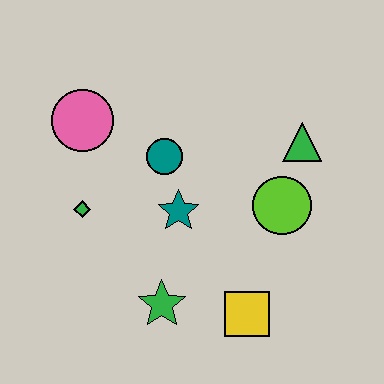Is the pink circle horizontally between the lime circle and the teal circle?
No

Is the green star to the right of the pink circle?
Yes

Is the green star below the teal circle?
Yes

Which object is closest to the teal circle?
The teal star is closest to the teal circle.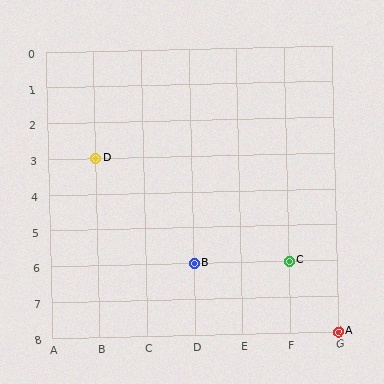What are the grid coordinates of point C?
Point C is at grid coordinates (F, 6).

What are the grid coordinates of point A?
Point A is at grid coordinates (G, 8).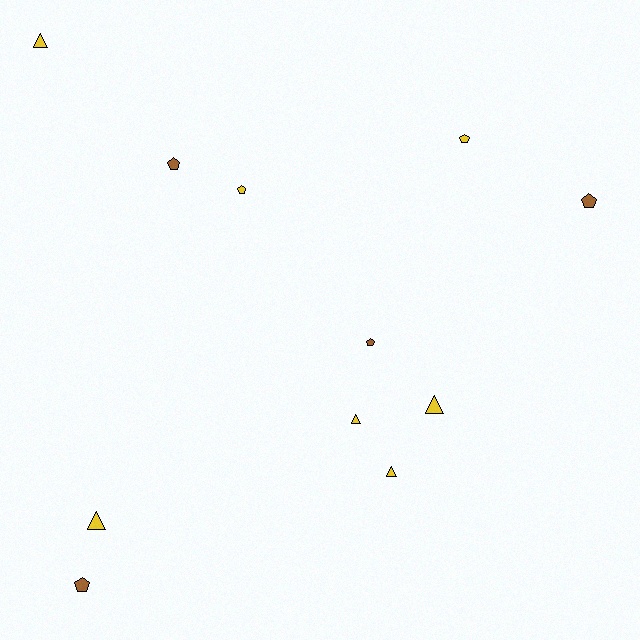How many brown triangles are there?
There are no brown triangles.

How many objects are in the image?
There are 11 objects.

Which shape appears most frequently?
Pentagon, with 6 objects.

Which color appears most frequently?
Yellow, with 7 objects.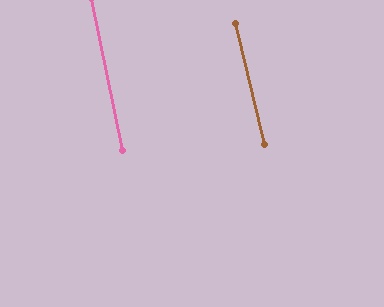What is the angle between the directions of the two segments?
Approximately 2 degrees.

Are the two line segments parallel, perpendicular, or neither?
Parallel — their directions differ by only 1.7°.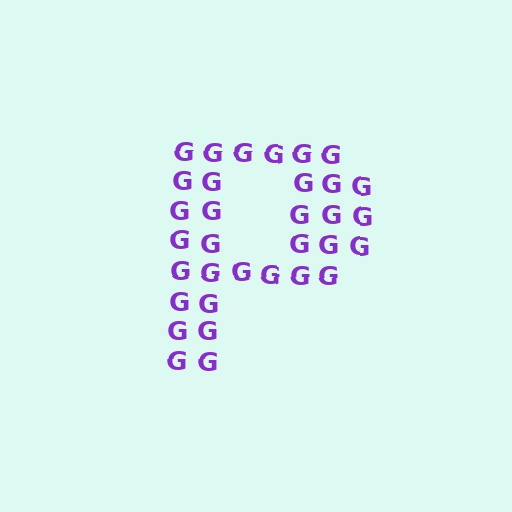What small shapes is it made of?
It is made of small letter G's.